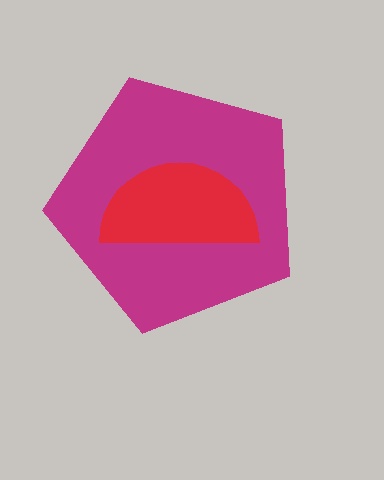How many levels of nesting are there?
2.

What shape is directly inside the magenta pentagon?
The red semicircle.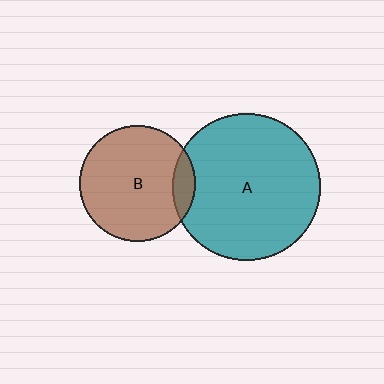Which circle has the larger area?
Circle A (teal).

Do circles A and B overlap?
Yes.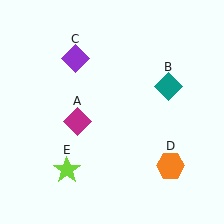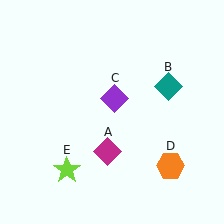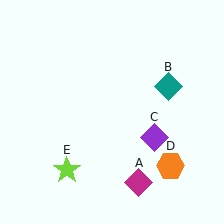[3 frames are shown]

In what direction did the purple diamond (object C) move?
The purple diamond (object C) moved down and to the right.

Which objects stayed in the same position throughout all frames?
Teal diamond (object B) and orange hexagon (object D) and lime star (object E) remained stationary.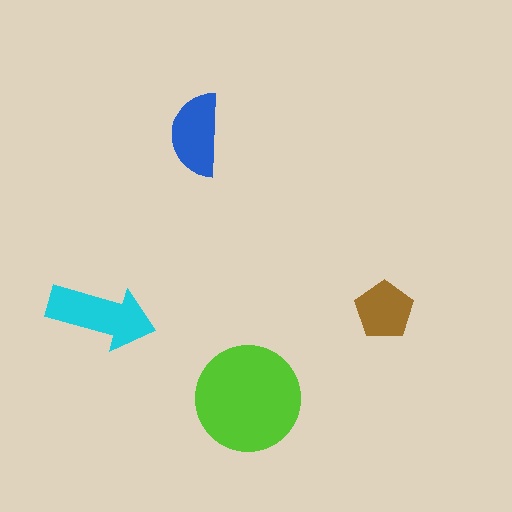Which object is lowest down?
The lime circle is bottommost.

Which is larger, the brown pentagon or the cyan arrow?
The cyan arrow.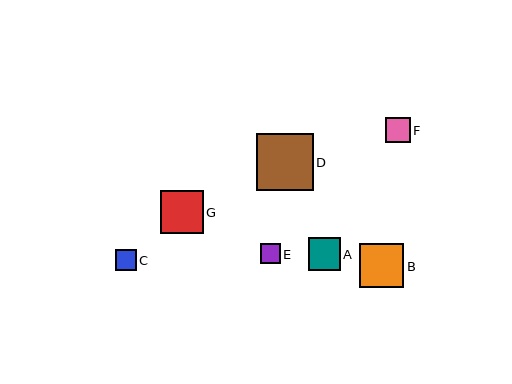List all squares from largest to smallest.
From largest to smallest: D, B, G, A, F, C, E.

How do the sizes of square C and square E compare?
Square C and square E are approximately the same size.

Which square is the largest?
Square D is the largest with a size of approximately 57 pixels.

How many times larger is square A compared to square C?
Square A is approximately 1.5 times the size of square C.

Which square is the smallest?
Square E is the smallest with a size of approximately 20 pixels.